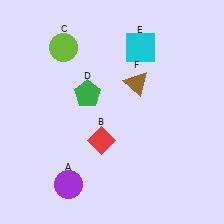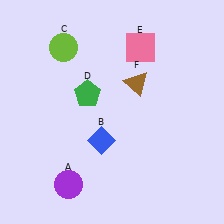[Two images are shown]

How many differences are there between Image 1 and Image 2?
There are 2 differences between the two images.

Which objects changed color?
B changed from red to blue. E changed from cyan to pink.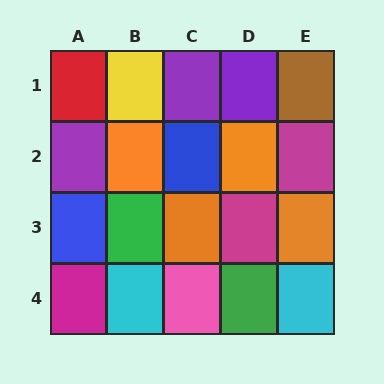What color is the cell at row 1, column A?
Red.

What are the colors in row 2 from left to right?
Purple, orange, blue, orange, magenta.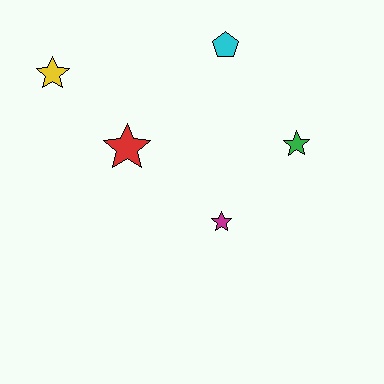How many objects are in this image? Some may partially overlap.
There are 5 objects.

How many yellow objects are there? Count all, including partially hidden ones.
There is 1 yellow object.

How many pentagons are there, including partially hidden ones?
There is 1 pentagon.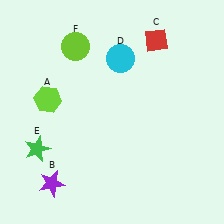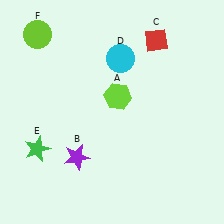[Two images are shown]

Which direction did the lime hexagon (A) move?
The lime hexagon (A) moved right.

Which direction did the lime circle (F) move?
The lime circle (F) moved left.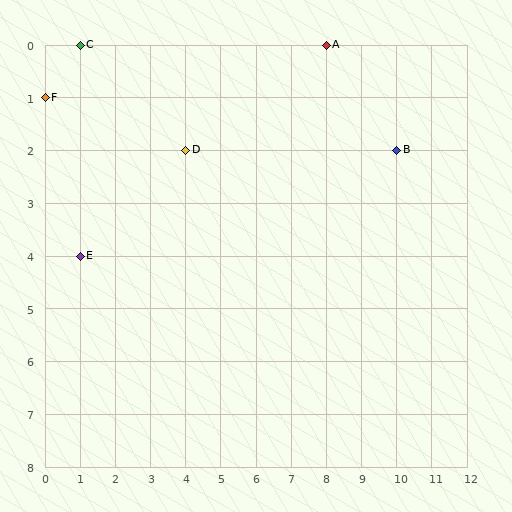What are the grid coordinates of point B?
Point B is at grid coordinates (10, 2).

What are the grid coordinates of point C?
Point C is at grid coordinates (1, 0).